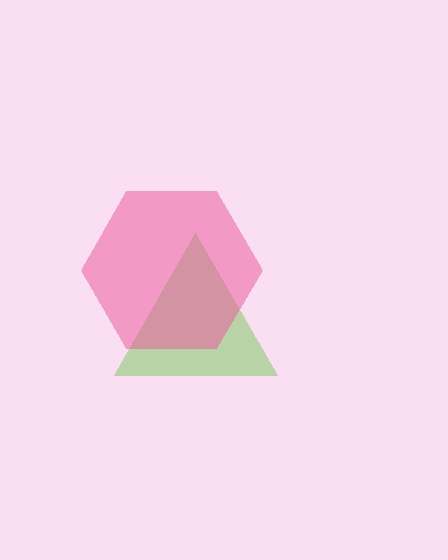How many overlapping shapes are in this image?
There are 2 overlapping shapes in the image.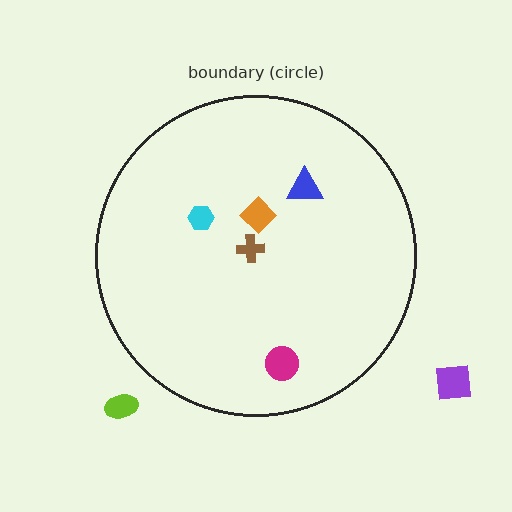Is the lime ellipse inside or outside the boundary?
Outside.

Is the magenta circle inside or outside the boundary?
Inside.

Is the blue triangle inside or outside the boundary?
Inside.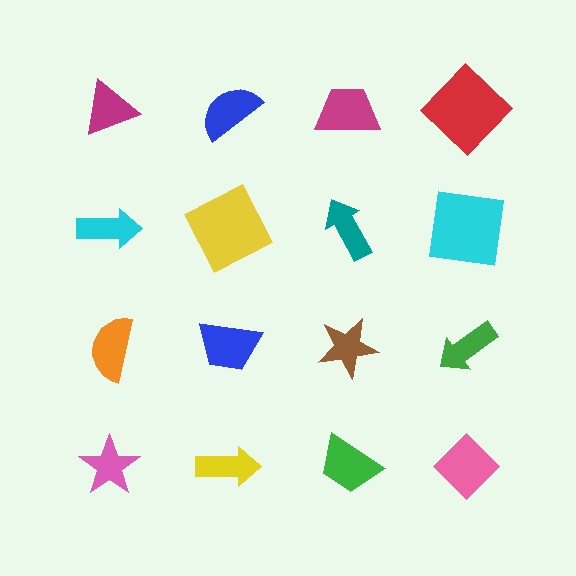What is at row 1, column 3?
A magenta trapezoid.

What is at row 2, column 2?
A yellow square.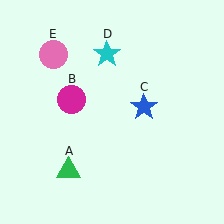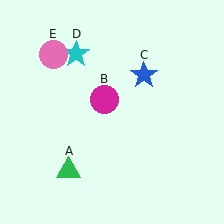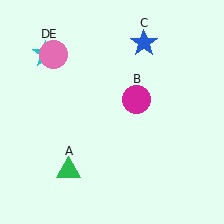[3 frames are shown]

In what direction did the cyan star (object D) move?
The cyan star (object D) moved left.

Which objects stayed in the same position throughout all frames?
Green triangle (object A) and pink circle (object E) remained stationary.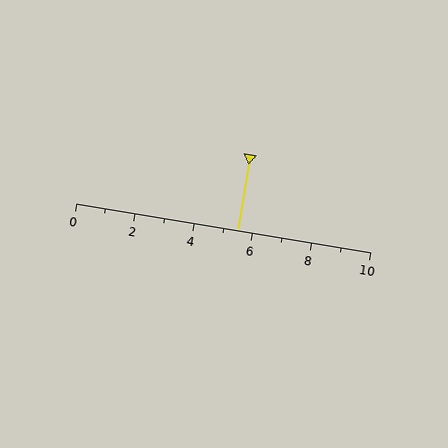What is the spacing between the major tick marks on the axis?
The major ticks are spaced 2 apart.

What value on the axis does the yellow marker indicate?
The marker indicates approximately 5.5.